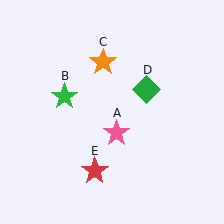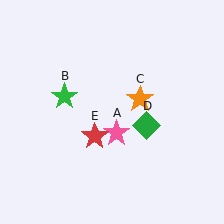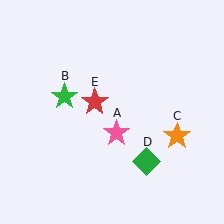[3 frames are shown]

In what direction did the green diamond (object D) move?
The green diamond (object D) moved down.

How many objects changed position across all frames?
3 objects changed position: orange star (object C), green diamond (object D), red star (object E).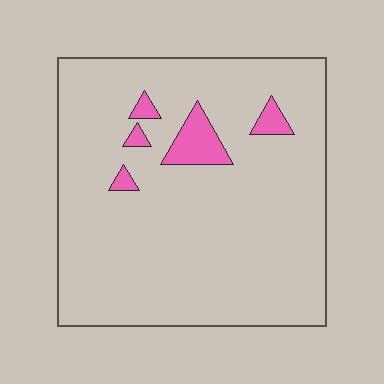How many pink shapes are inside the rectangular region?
5.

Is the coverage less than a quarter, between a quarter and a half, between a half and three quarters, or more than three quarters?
Less than a quarter.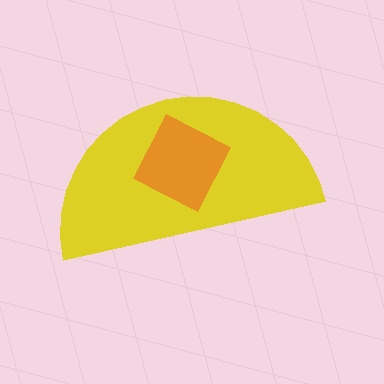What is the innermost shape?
The orange diamond.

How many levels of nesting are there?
2.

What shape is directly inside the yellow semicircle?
The orange diamond.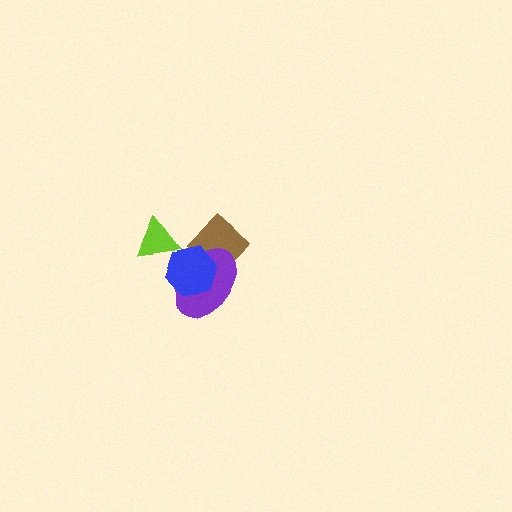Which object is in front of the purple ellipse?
The blue hexagon is in front of the purple ellipse.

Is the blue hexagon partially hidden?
No, no other shape covers it.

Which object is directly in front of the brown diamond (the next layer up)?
The purple ellipse is directly in front of the brown diamond.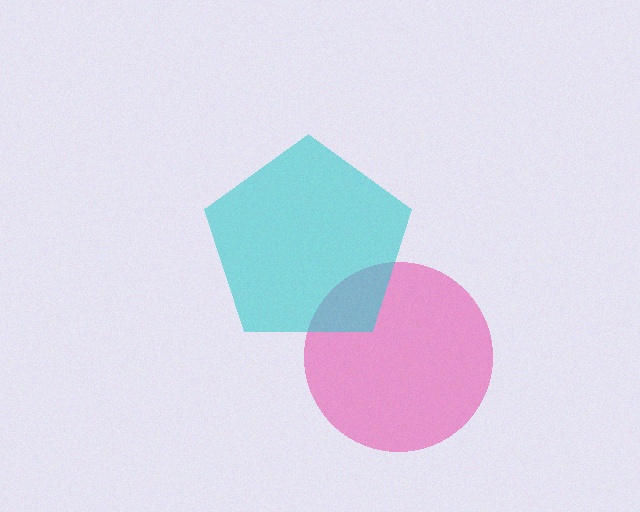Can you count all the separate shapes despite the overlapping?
Yes, there are 2 separate shapes.